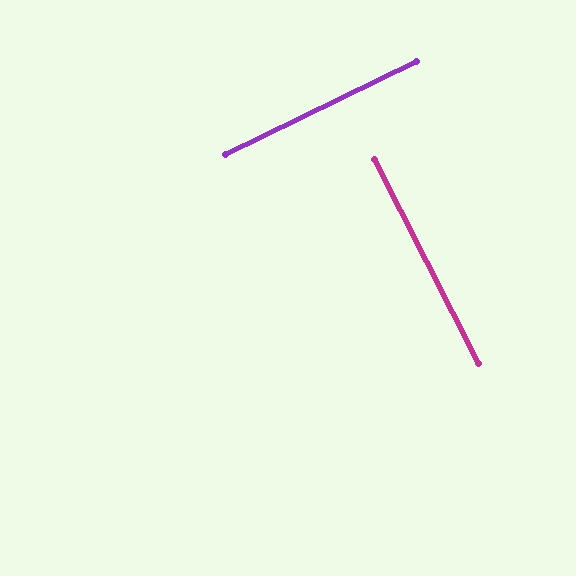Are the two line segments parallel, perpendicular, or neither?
Perpendicular — they meet at approximately 89°.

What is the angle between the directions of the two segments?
Approximately 89 degrees.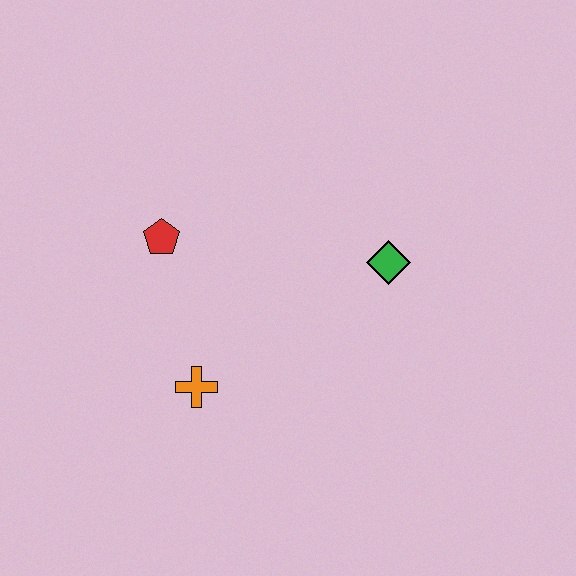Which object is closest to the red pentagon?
The orange cross is closest to the red pentagon.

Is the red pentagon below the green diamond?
No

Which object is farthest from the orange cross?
The green diamond is farthest from the orange cross.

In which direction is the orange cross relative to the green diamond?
The orange cross is to the left of the green diamond.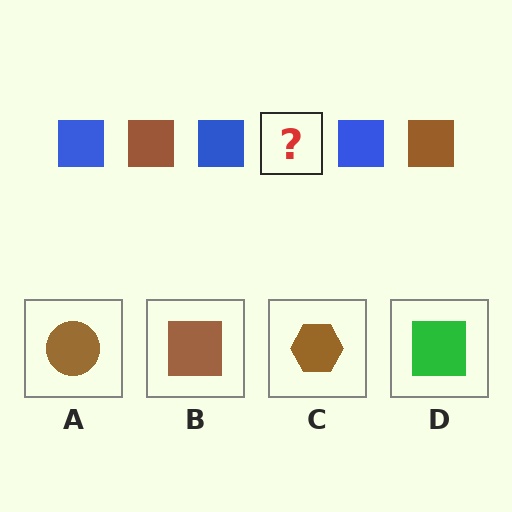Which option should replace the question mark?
Option B.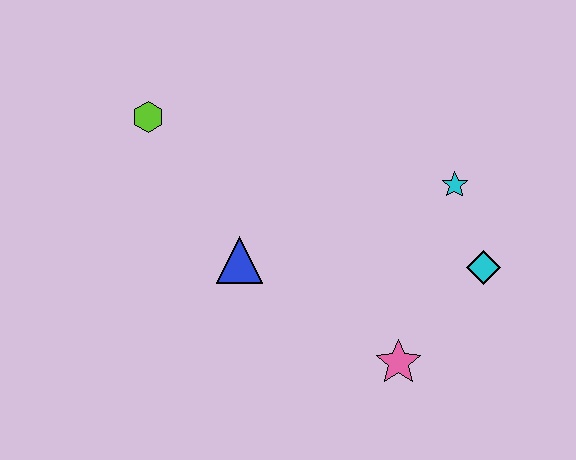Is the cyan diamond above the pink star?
Yes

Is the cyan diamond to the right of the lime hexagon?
Yes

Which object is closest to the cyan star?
The cyan diamond is closest to the cyan star.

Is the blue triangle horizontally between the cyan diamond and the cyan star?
No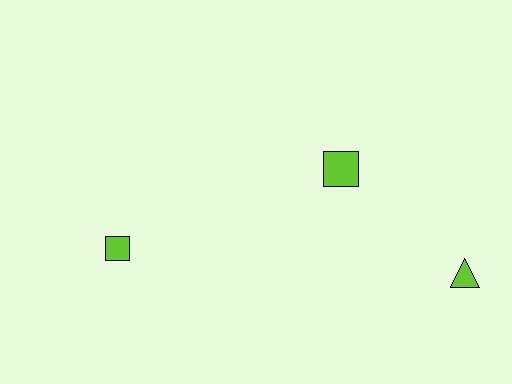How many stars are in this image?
There are no stars.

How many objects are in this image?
There are 3 objects.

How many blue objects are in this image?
There are no blue objects.